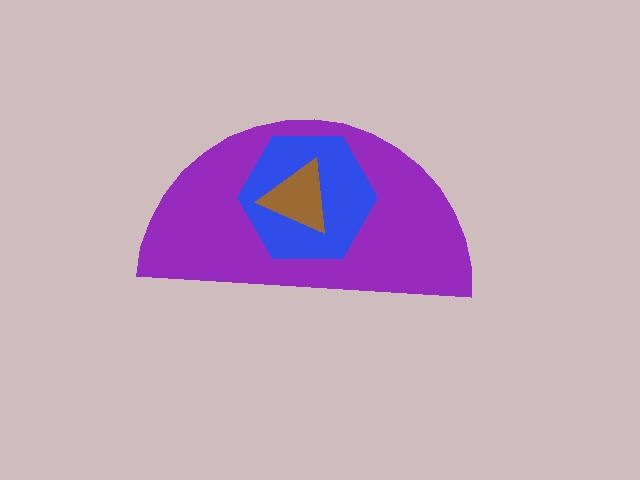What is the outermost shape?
The purple semicircle.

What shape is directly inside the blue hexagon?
The brown triangle.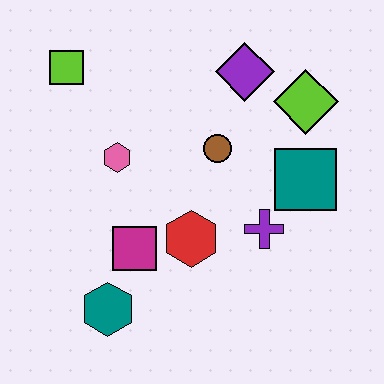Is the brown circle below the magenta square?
No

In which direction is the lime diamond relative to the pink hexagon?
The lime diamond is to the right of the pink hexagon.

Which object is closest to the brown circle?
The purple diamond is closest to the brown circle.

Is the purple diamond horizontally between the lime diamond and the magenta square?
Yes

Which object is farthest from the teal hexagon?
The lime diamond is farthest from the teal hexagon.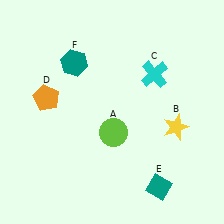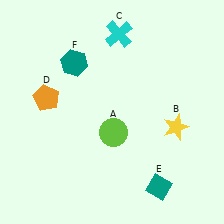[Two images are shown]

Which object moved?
The cyan cross (C) moved up.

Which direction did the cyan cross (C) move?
The cyan cross (C) moved up.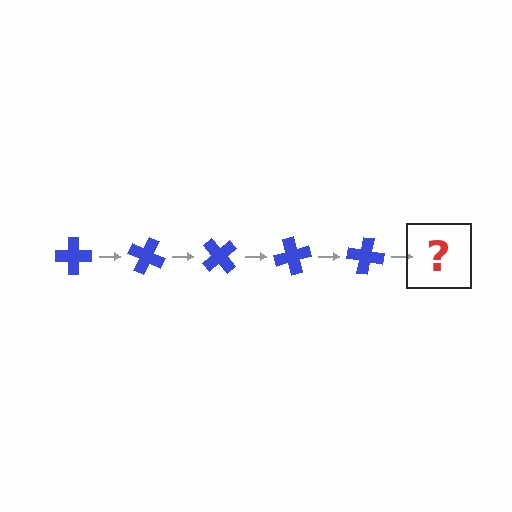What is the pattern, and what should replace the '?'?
The pattern is that the cross rotates 25 degrees each step. The '?' should be a blue cross rotated 125 degrees.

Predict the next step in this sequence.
The next step is a blue cross rotated 125 degrees.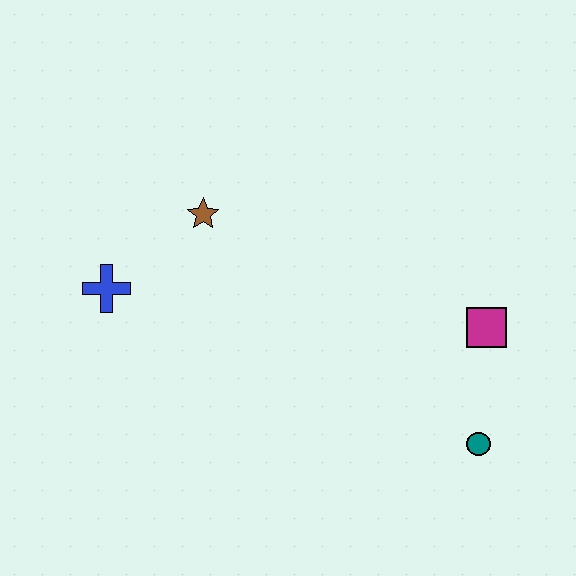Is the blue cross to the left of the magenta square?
Yes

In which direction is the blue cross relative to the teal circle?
The blue cross is to the left of the teal circle.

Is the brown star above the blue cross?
Yes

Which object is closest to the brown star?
The blue cross is closest to the brown star.